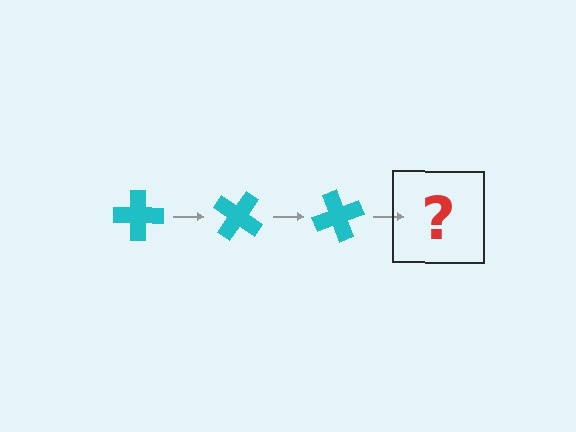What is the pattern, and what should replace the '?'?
The pattern is that the cross rotates 35 degrees each step. The '?' should be a cyan cross rotated 105 degrees.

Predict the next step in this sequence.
The next step is a cyan cross rotated 105 degrees.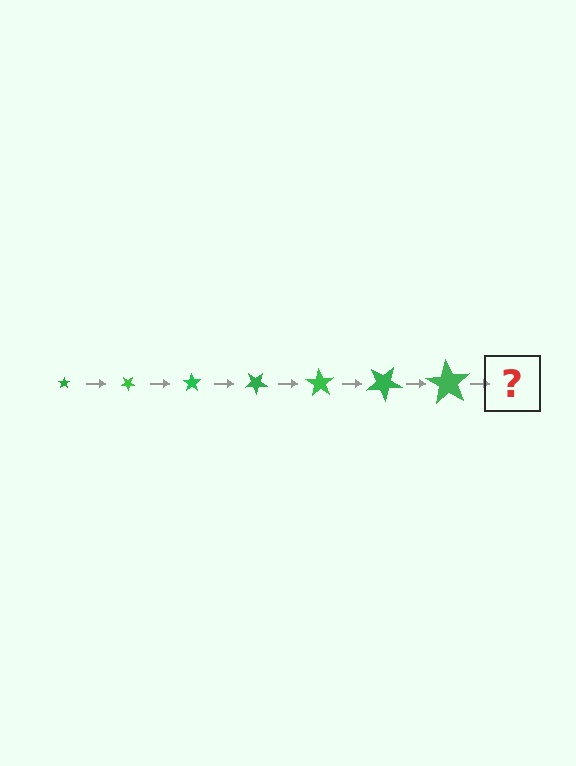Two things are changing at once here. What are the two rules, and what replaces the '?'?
The two rules are that the star grows larger each step and it rotates 35 degrees each step. The '?' should be a star, larger than the previous one and rotated 245 degrees from the start.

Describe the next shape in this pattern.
It should be a star, larger than the previous one and rotated 245 degrees from the start.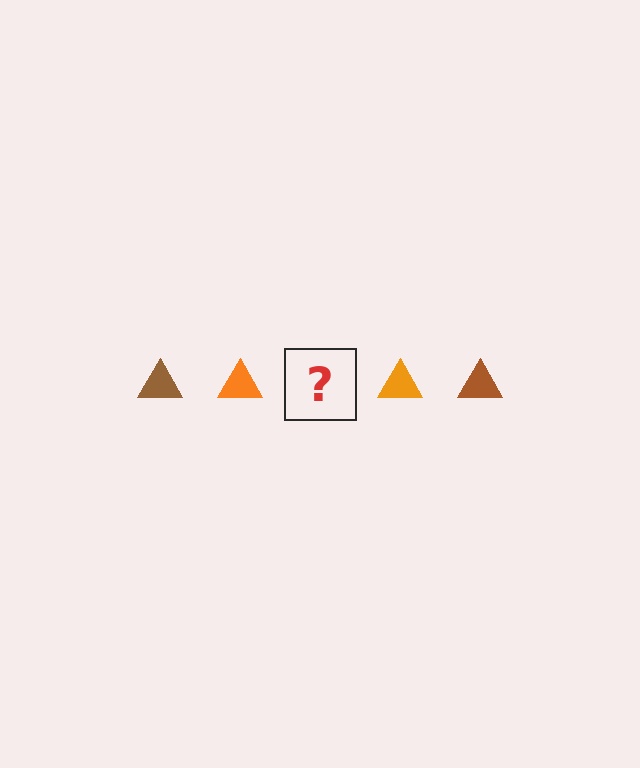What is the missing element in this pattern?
The missing element is a brown triangle.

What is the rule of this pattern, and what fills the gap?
The rule is that the pattern cycles through brown, orange triangles. The gap should be filled with a brown triangle.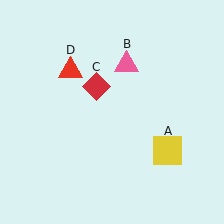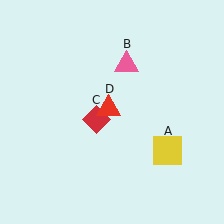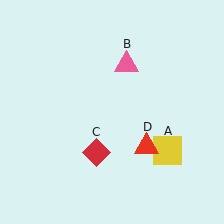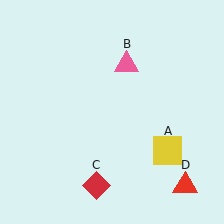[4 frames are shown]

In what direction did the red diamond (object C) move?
The red diamond (object C) moved down.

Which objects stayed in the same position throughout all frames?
Yellow square (object A) and pink triangle (object B) remained stationary.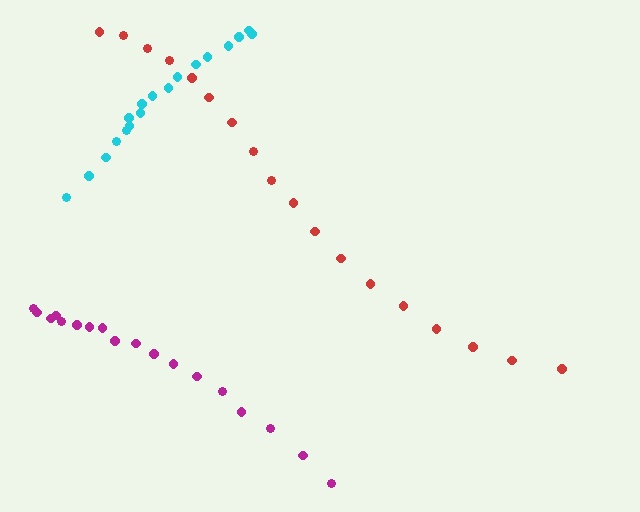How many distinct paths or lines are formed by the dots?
There are 3 distinct paths.